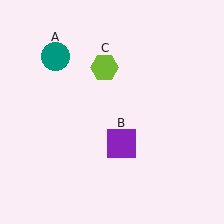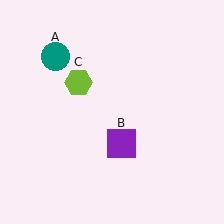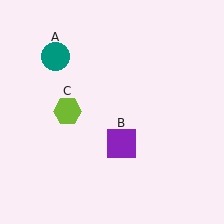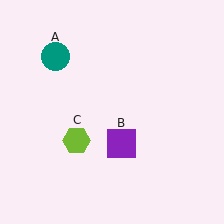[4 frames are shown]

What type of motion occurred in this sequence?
The lime hexagon (object C) rotated counterclockwise around the center of the scene.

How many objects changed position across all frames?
1 object changed position: lime hexagon (object C).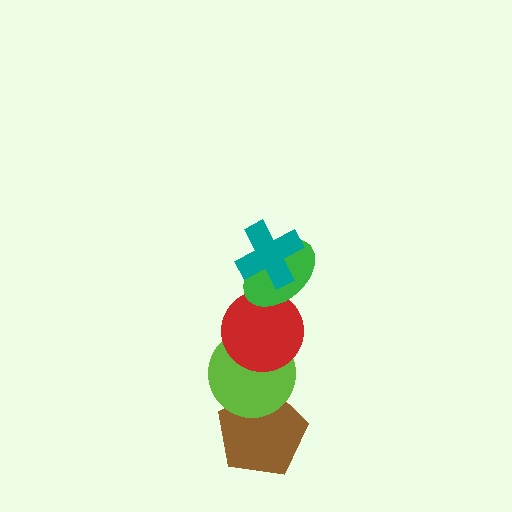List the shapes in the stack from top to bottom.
From top to bottom: the teal cross, the green ellipse, the red circle, the lime circle, the brown pentagon.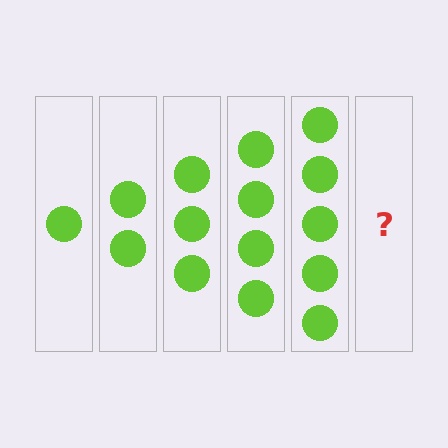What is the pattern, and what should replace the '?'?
The pattern is that each step adds one more circle. The '?' should be 6 circles.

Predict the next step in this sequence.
The next step is 6 circles.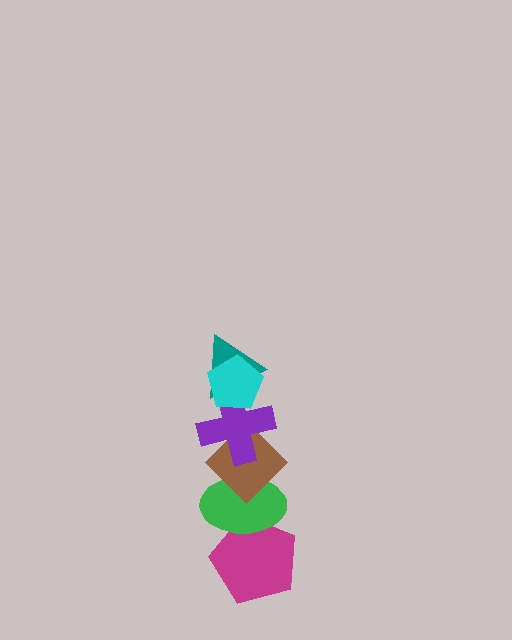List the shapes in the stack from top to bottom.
From top to bottom: the cyan pentagon, the teal triangle, the purple cross, the brown diamond, the green ellipse, the magenta pentagon.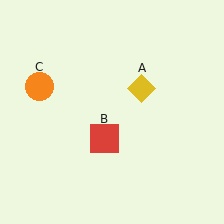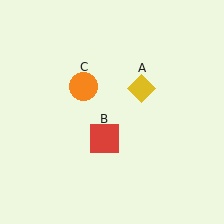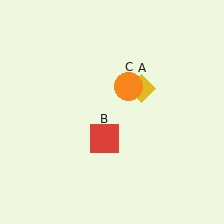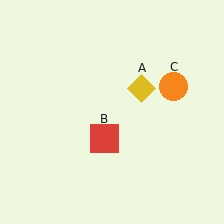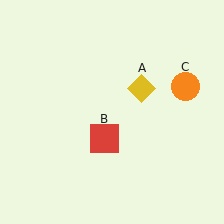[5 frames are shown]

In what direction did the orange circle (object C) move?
The orange circle (object C) moved right.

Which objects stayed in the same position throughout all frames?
Yellow diamond (object A) and red square (object B) remained stationary.